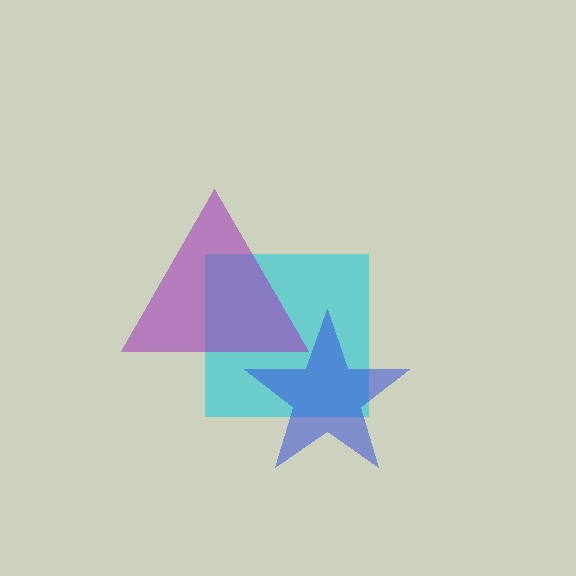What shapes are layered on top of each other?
The layered shapes are: a cyan square, a blue star, a purple triangle.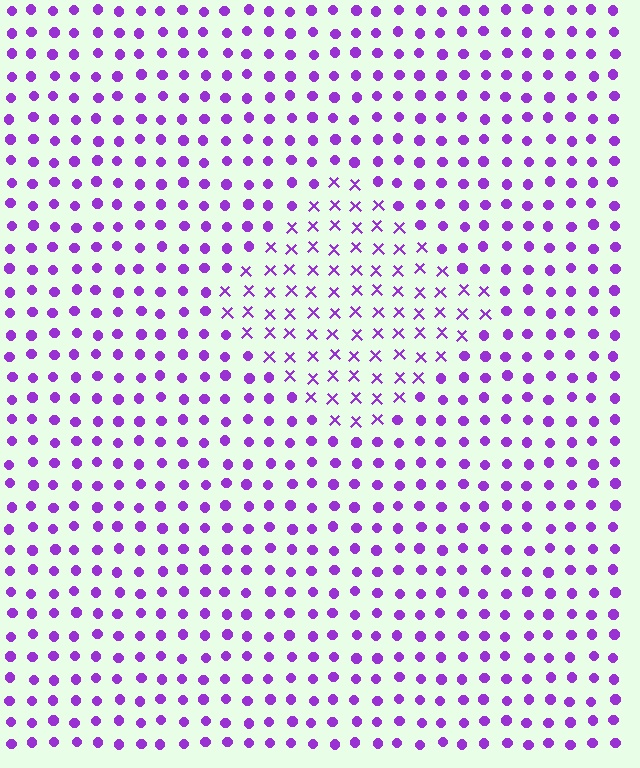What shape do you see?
I see a diamond.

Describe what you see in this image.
The image is filled with small purple elements arranged in a uniform grid. A diamond-shaped region contains X marks, while the surrounding area contains circles. The boundary is defined purely by the change in element shape.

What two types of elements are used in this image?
The image uses X marks inside the diamond region and circles outside it.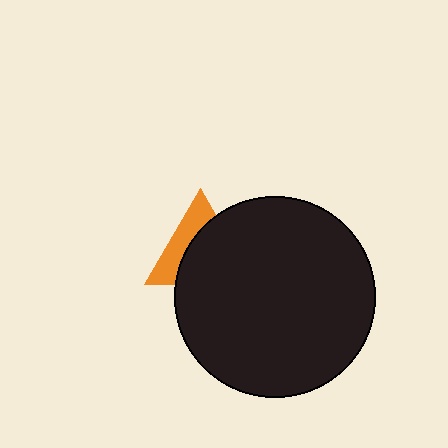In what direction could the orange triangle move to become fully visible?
The orange triangle could move toward the upper-left. That would shift it out from behind the black circle entirely.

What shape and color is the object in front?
The object in front is a black circle.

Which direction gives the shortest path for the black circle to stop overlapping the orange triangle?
Moving toward the lower-right gives the shortest separation.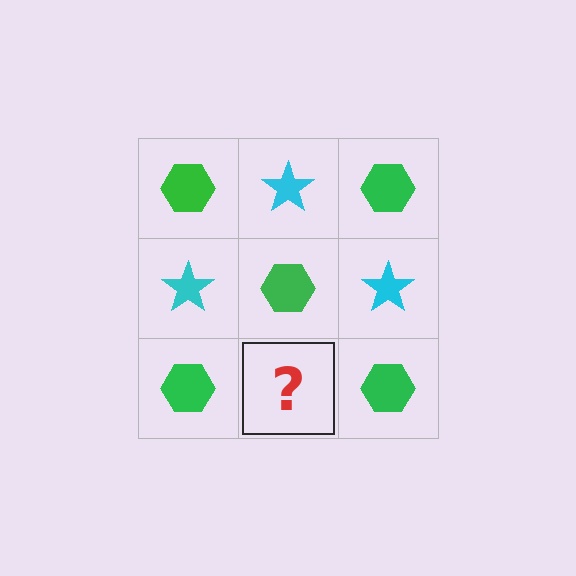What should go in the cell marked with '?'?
The missing cell should contain a cyan star.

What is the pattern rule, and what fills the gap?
The rule is that it alternates green hexagon and cyan star in a checkerboard pattern. The gap should be filled with a cyan star.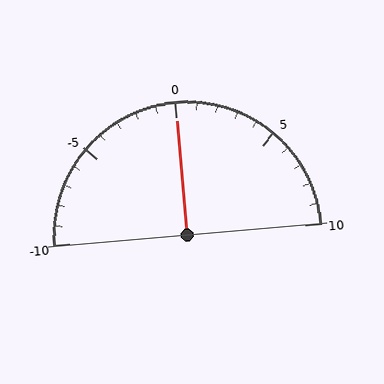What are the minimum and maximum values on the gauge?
The gauge ranges from -10 to 10.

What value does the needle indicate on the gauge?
The needle indicates approximately 0.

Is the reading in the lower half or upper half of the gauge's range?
The reading is in the upper half of the range (-10 to 10).